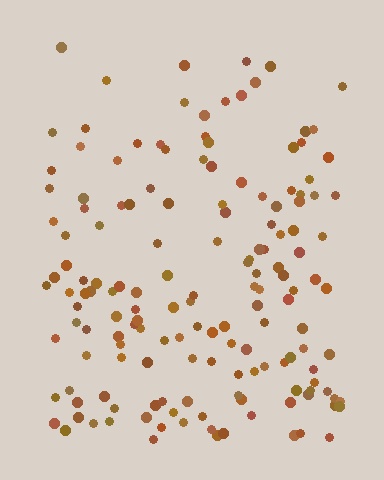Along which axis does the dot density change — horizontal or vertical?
Vertical.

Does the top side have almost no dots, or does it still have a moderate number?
Still a moderate number, just noticeably fewer than the bottom.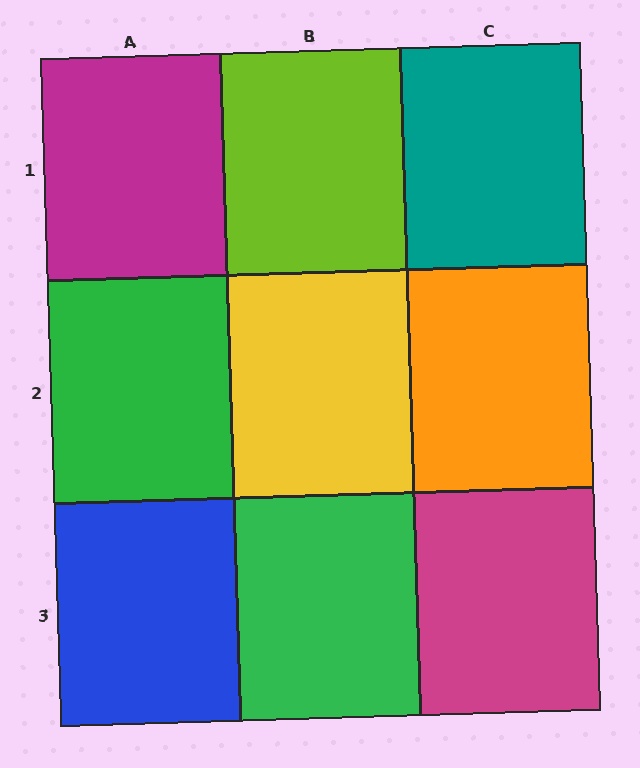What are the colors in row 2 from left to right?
Green, yellow, orange.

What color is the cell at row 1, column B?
Lime.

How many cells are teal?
1 cell is teal.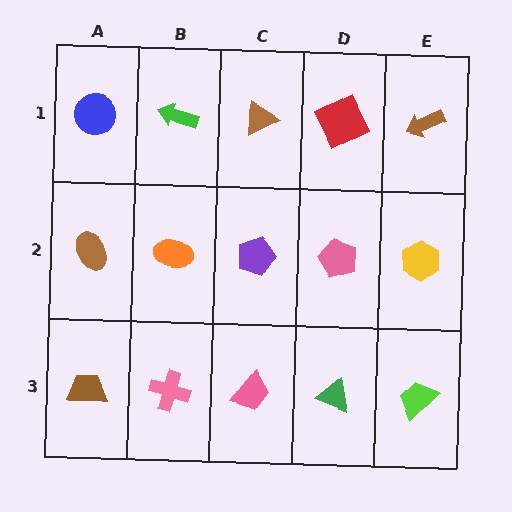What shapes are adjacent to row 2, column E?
A brown arrow (row 1, column E), a lime trapezoid (row 3, column E), a pink pentagon (row 2, column D).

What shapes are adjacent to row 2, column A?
A blue circle (row 1, column A), a brown trapezoid (row 3, column A), an orange ellipse (row 2, column B).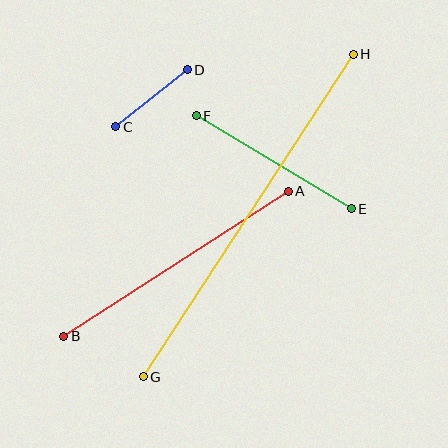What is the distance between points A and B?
The distance is approximately 268 pixels.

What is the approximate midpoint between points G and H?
The midpoint is at approximately (248, 216) pixels.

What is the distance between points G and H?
The distance is approximately 385 pixels.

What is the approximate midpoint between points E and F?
The midpoint is at approximately (274, 162) pixels.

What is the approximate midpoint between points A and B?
The midpoint is at approximately (176, 264) pixels.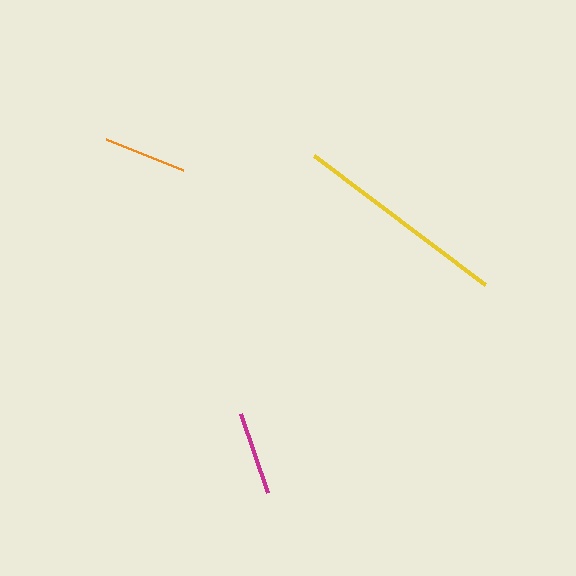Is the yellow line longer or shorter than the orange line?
The yellow line is longer than the orange line.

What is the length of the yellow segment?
The yellow segment is approximately 215 pixels long.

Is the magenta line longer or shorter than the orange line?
The magenta line is longer than the orange line.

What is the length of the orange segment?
The orange segment is approximately 83 pixels long.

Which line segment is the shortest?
The orange line is the shortest at approximately 83 pixels.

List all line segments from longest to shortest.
From longest to shortest: yellow, magenta, orange.